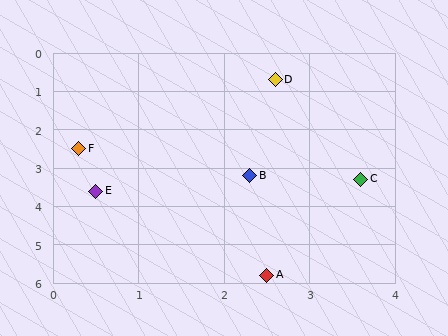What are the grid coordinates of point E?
Point E is at approximately (0.5, 3.6).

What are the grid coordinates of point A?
Point A is at approximately (2.5, 5.8).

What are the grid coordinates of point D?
Point D is at approximately (2.6, 0.7).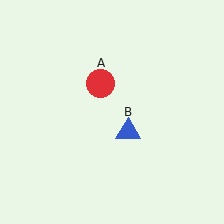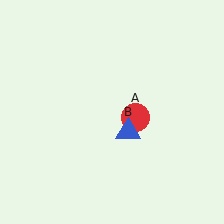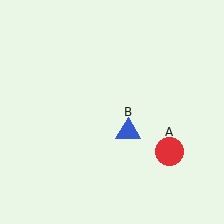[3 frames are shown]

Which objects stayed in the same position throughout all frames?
Blue triangle (object B) remained stationary.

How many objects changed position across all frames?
1 object changed position: red circle (object A).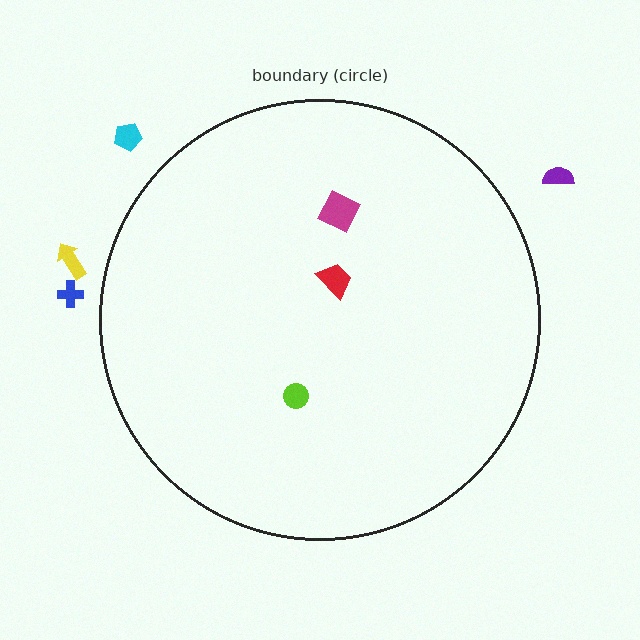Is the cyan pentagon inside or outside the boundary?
Outside.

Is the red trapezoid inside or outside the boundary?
Inside.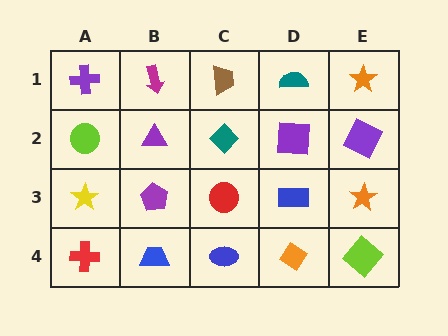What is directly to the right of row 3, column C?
A blue rectangle.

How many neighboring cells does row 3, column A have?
3.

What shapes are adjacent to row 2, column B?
A magenta arrow (row 1, column B), a purple pentagon (row 3, column B), a lime circle (row 2, column A), a teal diamond (row 2, column C).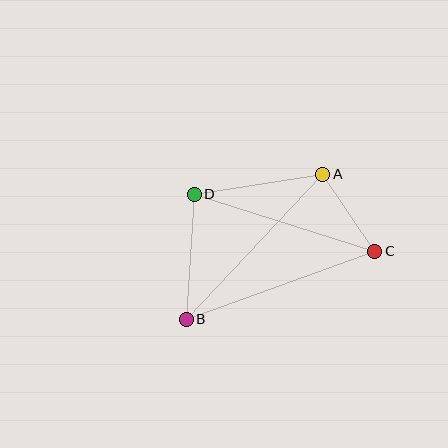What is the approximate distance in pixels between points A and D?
The distance between A and D is approximately 130 pixels.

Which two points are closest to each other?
Points A and C are closest to each other.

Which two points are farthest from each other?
Points B and C are farthest from each other.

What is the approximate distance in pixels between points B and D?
The distance between B and D is approximately 125 pixels.